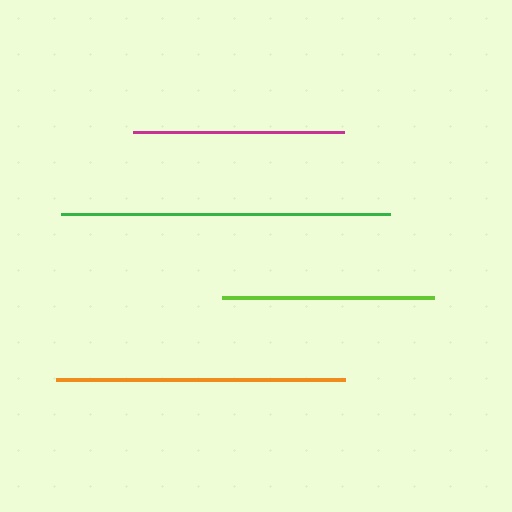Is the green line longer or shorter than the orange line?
The green line is longer than the orange line.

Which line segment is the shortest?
The magenta line is the shortest at approximately 211 pixels.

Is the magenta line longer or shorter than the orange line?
The orange line is longer than the magenta line.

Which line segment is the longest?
The green line is the longest at approximately 329 pixels.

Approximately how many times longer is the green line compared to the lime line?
The green line is approximately 1.5 times the length of the lime line.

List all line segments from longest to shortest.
From longest to shortest: green, orange, lime, magenta.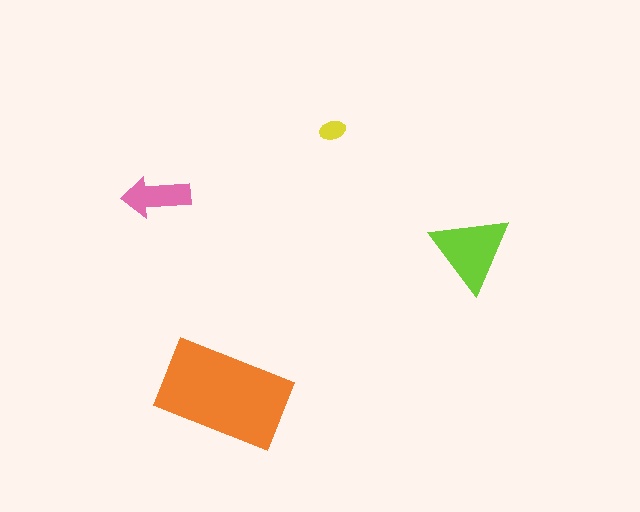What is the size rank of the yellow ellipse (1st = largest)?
4th.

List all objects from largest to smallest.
The orange rectangle, the lime triangle, the pink arrow, the yellow ellipse.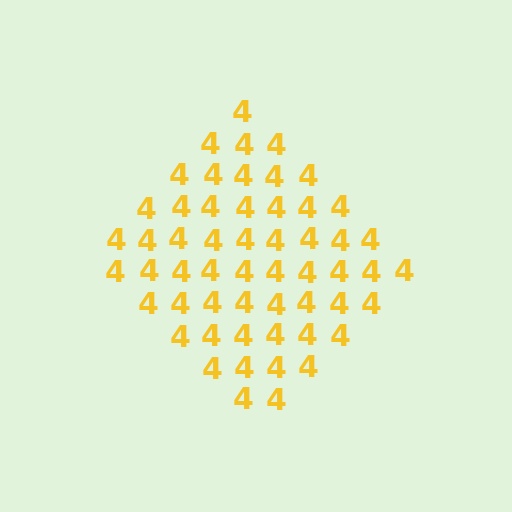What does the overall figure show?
The overall figure shows a diamond.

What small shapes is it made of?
It is made of small digit 4's.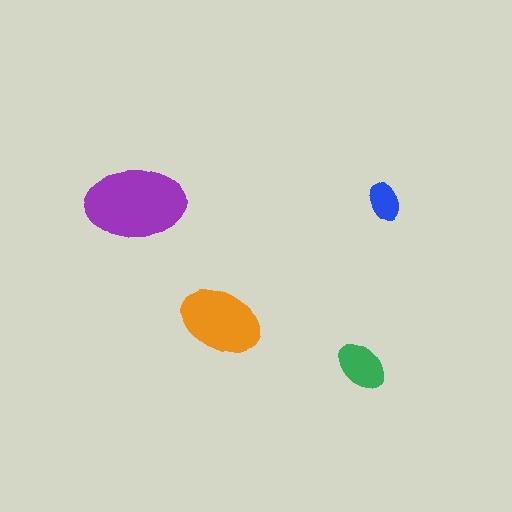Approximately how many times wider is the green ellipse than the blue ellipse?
About 1.5 times wider.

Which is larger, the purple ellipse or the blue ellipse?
The purple one.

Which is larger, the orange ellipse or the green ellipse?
The orange one.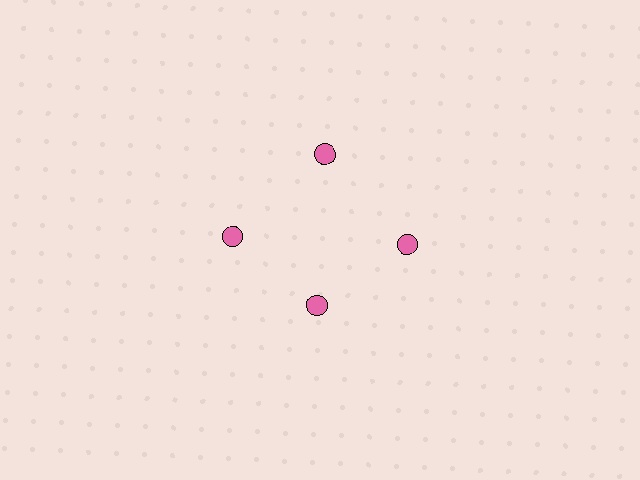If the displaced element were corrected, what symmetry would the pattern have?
It would have 4-fold rotational symmetry — the pattern would map onto itself every 90 degrees.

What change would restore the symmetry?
The symmetry would be restored by moving it outward, back onto the ring so that all 4 circles sit at equal angles and equal distance from the center.